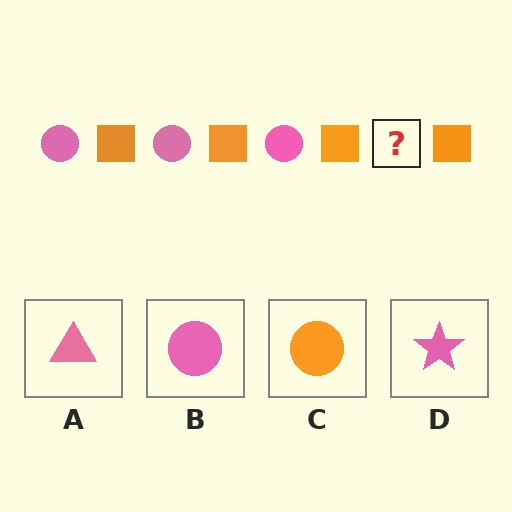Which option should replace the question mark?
Option B.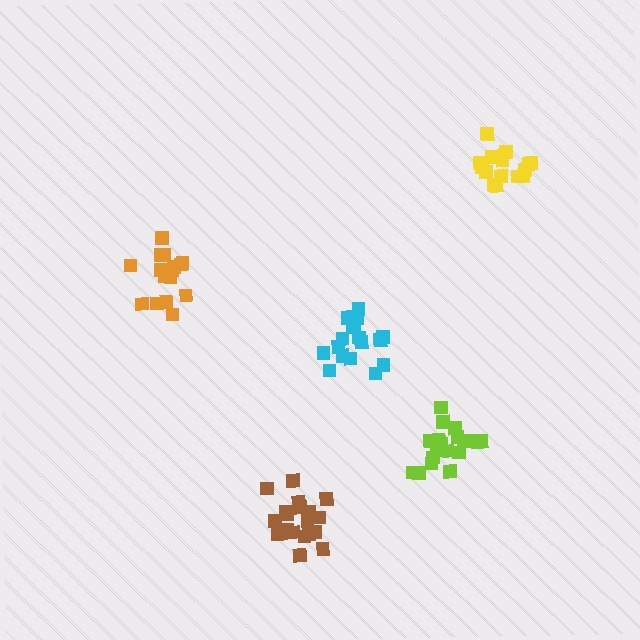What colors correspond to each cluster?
The clusters are colored: orange, cyan, yellow, lime, brown.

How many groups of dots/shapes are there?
There are 5 groups.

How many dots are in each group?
Group 1: 16 dots, Group 2: 17 dots, Group 3: 16 dots, Group 4: 21 dots, Group 5: 20 dots (90 total).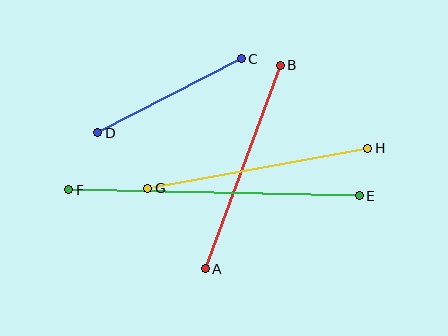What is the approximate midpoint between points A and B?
The midpoint is at approximately (243, 167) pixels.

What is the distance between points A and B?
The distance is approximately 217 pixels.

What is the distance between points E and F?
The distance is approximately 291 pixels.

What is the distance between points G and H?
The distance is approximately 224 pixels.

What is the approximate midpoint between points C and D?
The midpoint is at approximately (170, 96) pixels.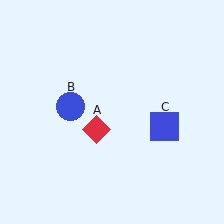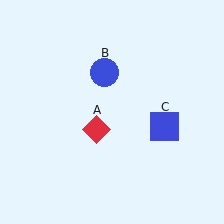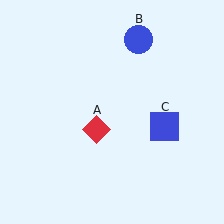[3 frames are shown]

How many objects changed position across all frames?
1 object changed position: blue circle (object B).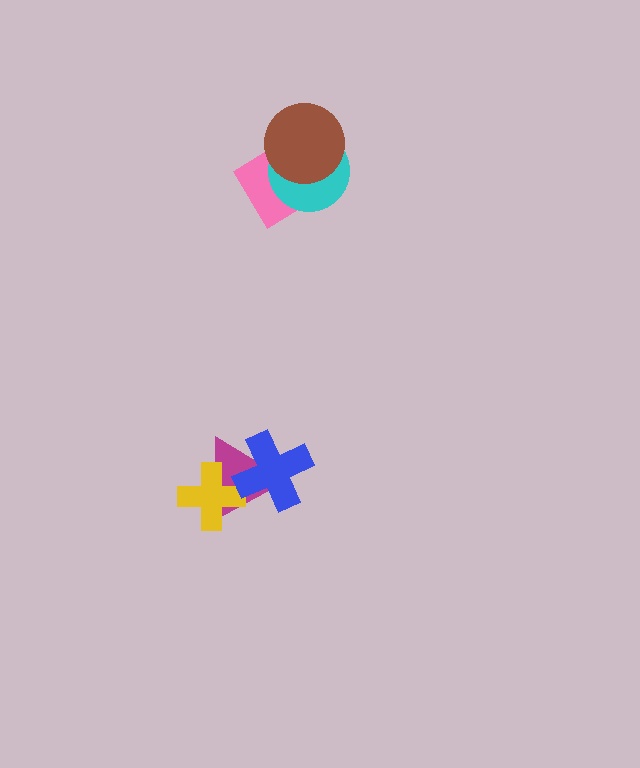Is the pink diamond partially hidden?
Yes, it is partially covered by another shape.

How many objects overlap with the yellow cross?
2 objects overlap with the yellow cross.